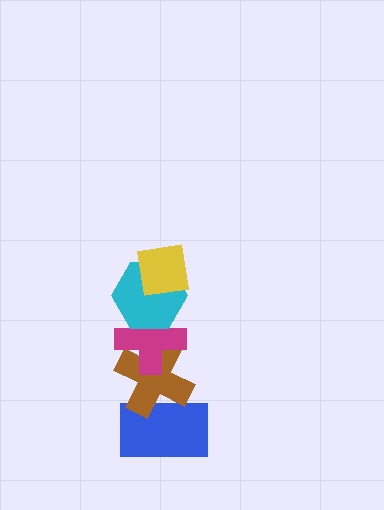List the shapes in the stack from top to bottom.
From top to bottom: the yellow square, the cyan hexagon, the magenta cross, the brown cross, the blue rectangle.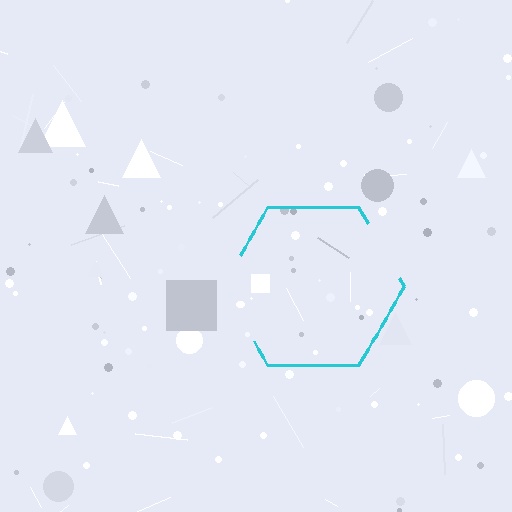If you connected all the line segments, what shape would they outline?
They would outline a hexagon.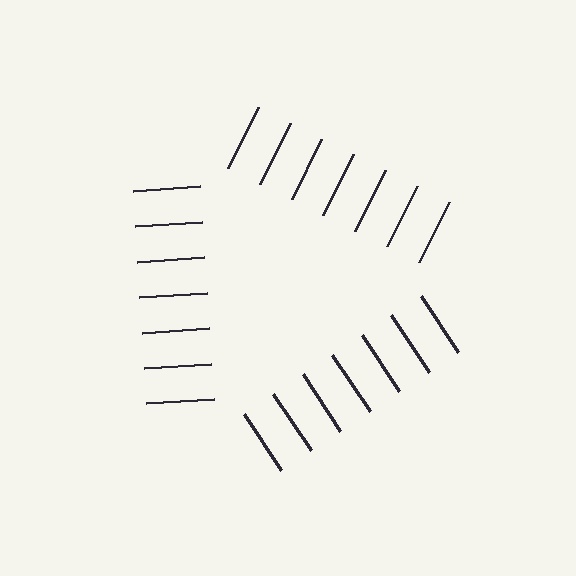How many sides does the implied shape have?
3 sides — the line-ends trace a triangle.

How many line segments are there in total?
21 — 7 along each of the 3 edges.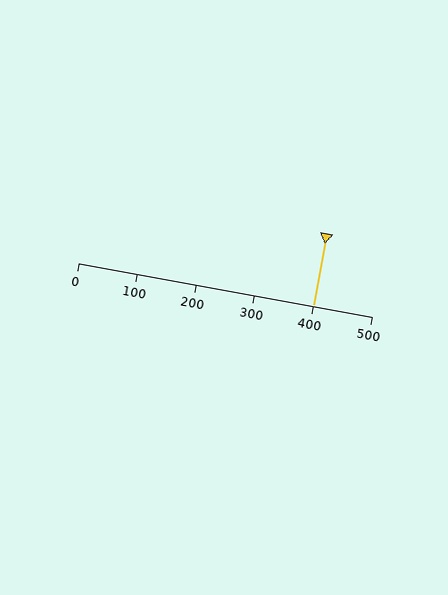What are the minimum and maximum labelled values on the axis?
The axis runs from 0 to 500.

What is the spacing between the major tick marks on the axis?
The major ticks are spaced 100 apart.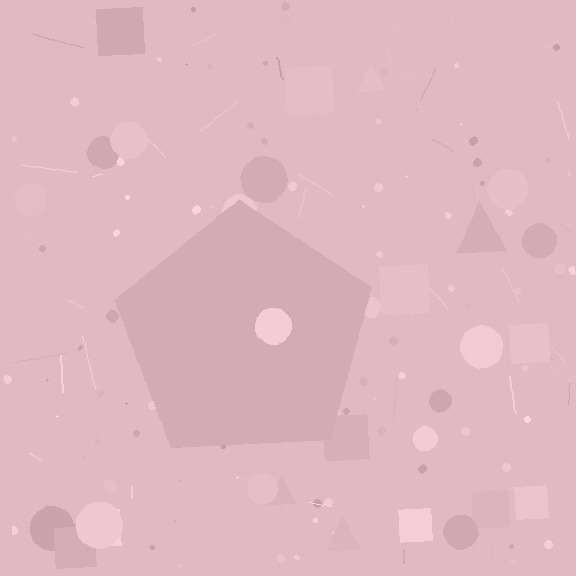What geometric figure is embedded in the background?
A pentagon is embedded in the background.